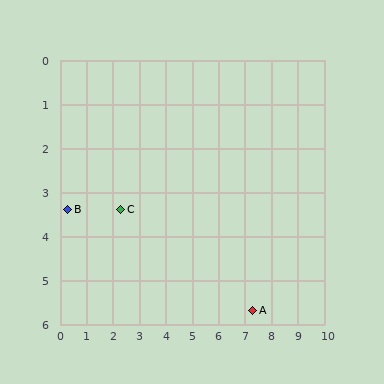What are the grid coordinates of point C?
Point C is at approximately (2.3, 3.4).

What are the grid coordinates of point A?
Point A is at approximately (7.3, 5.7).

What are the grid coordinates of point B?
Point B is at approximately (0.3, 3.4).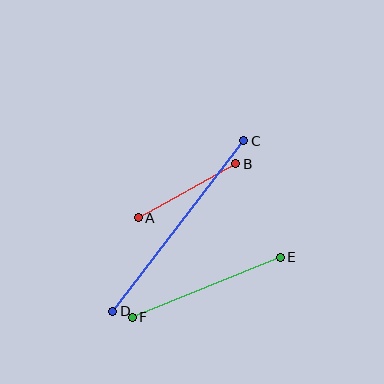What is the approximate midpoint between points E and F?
The midpoint is at approximately (206, 287) pixels.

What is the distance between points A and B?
The distance is approximately 112 pixels.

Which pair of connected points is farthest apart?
Points C and D are farthest apart.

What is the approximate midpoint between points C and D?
The midpoint is at approximately (178, 226) pixels.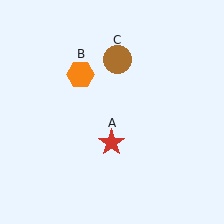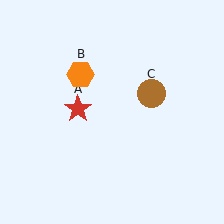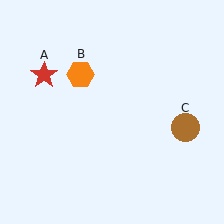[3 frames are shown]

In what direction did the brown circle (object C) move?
The brown circle (object C) moved down and to the right.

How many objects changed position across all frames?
2 objects changed position: red star (object A), brown circle (object C).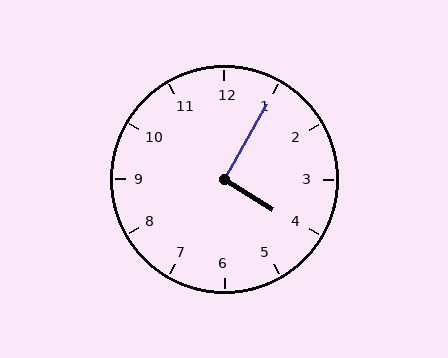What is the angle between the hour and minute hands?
Approximately 92 degrees.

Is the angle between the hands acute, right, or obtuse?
It is right.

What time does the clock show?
4:05.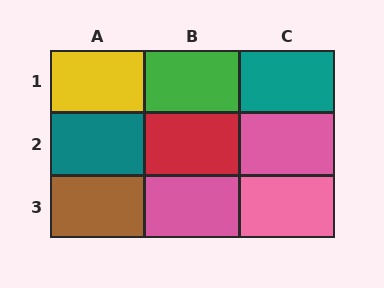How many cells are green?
1 cell is green.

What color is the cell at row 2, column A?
Teal.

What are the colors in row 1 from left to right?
Yellow, green, teal.